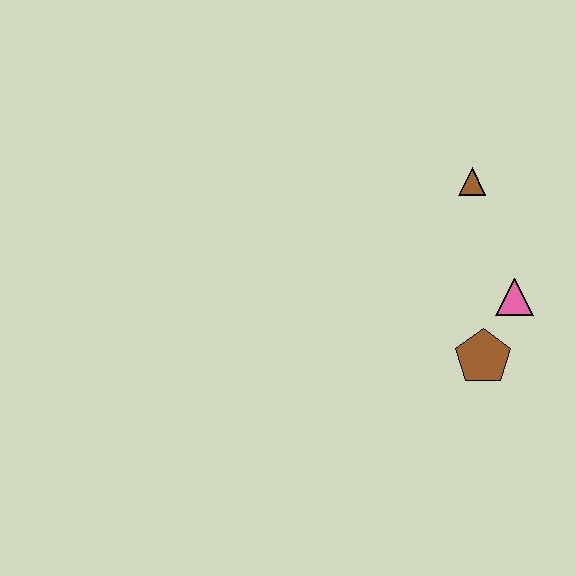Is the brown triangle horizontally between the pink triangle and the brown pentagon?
No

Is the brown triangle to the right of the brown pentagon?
No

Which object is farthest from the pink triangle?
The brown triangle is farthest from the pink triangle.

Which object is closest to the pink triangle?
The brown pentagon is closest to the pink triangle.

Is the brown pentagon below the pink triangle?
Yes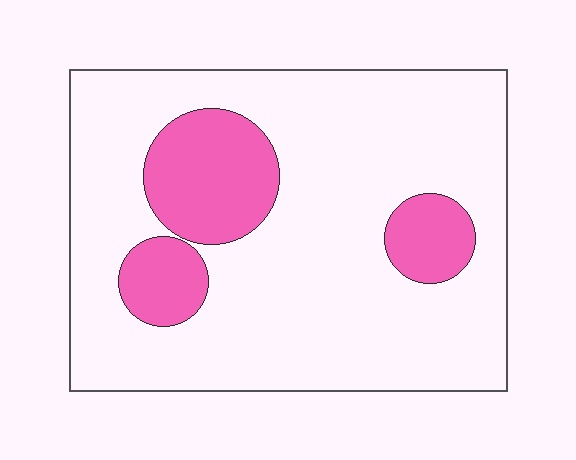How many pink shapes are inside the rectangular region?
3.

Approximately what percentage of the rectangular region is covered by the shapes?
Approximately 20%.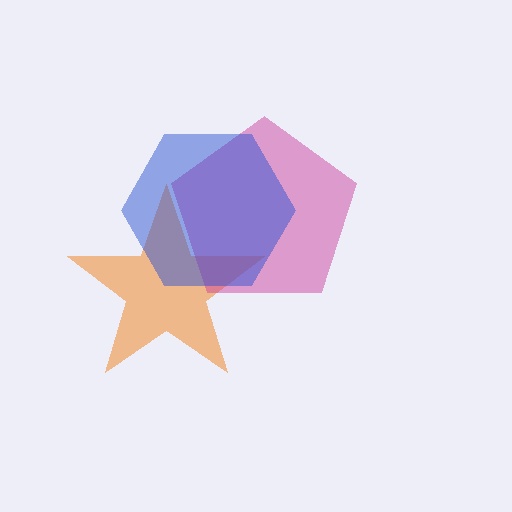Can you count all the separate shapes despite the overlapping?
Yes, there are 3 separate shapes.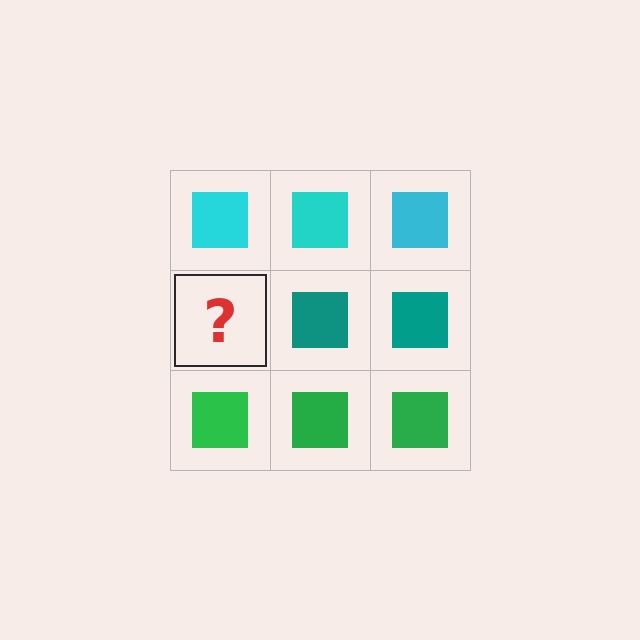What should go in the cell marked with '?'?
The missing cell should contain a teal square.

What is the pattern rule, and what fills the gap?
The rule is that each row has a consistent color. The gap should be filled with a teal square.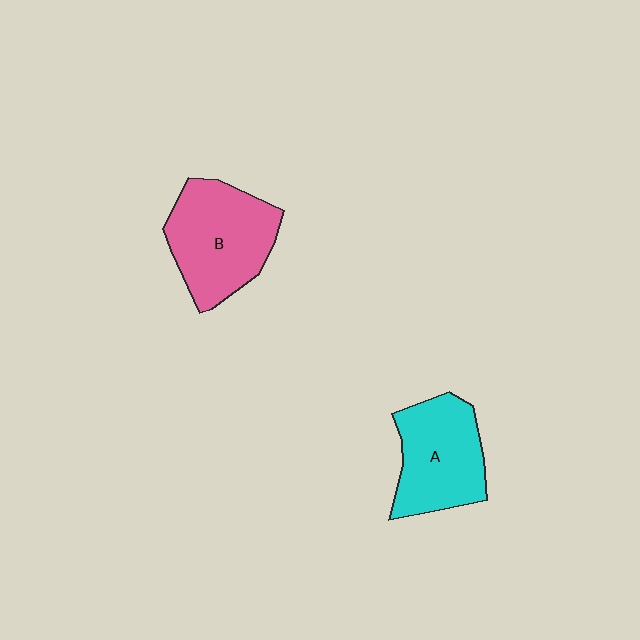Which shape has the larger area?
Shape B (pink).